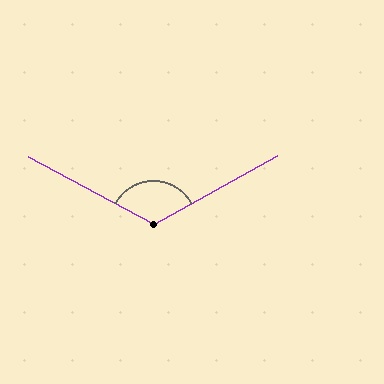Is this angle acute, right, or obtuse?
It is obtuse.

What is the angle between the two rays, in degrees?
Approximately 123 degrees.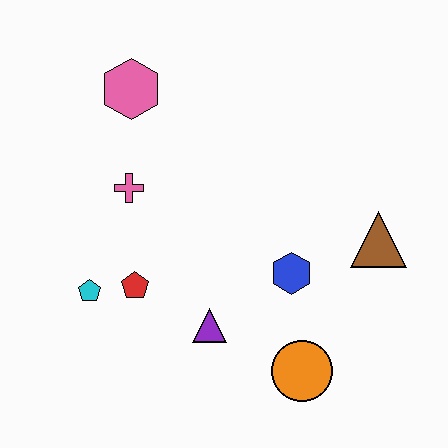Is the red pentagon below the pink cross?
Yes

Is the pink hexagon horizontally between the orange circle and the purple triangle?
No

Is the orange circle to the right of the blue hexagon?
Yes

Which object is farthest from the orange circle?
The pink hexagon is farthest from the orange circle.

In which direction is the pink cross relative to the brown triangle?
The pink cross is to the left of the brown triangle.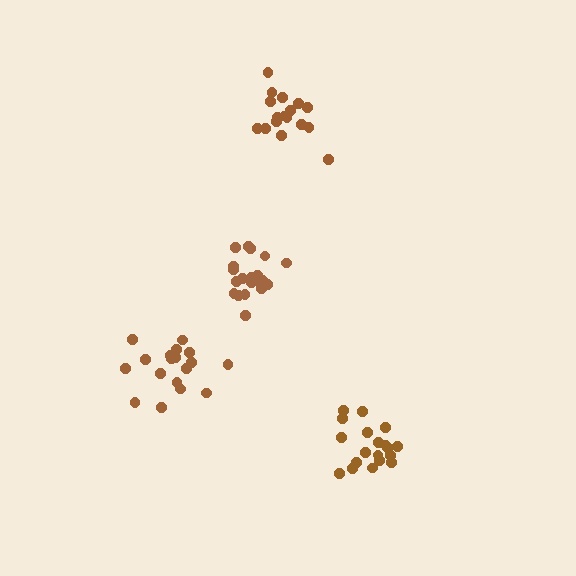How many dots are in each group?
Group 1: 17 dots, Group 2: 20 dots, Group 3: 18 dots, Group 4: 19 dots (74 total).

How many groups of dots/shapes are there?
There are 4 groups.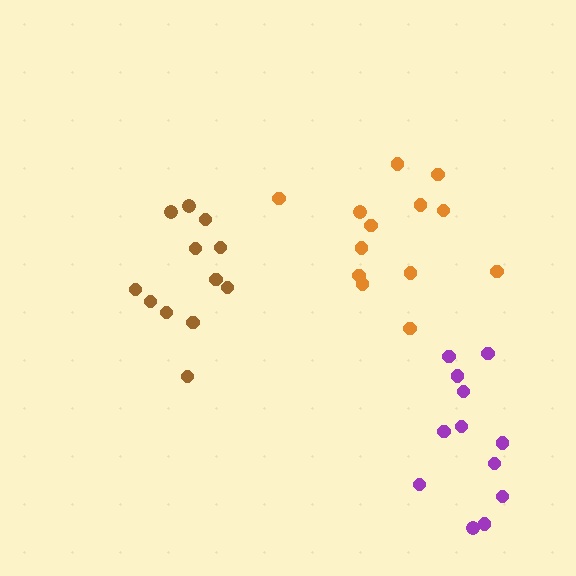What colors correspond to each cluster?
The clusters are colored: purple, orange, brown.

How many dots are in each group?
Group 1: 12 dots, Group 2: 13 dots, Group 3: 12 dots (37 total).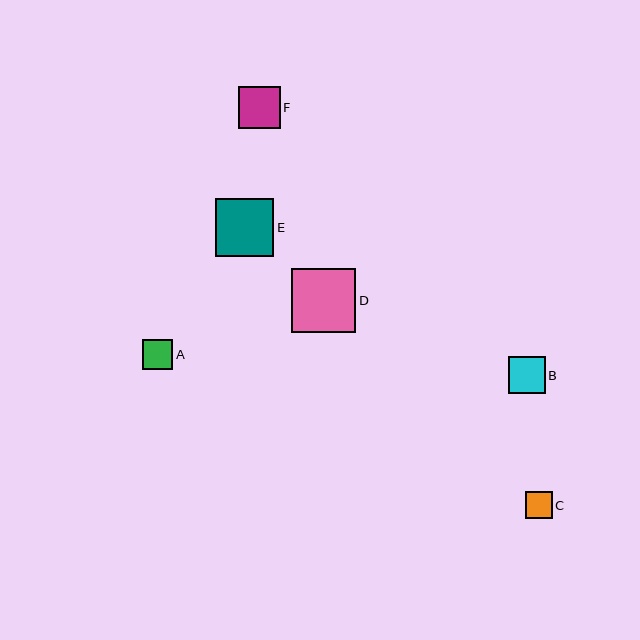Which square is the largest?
Square D is the largest with a size of approximately 65 pixels.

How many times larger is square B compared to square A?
Square B is approximately 1.2 times the size of square A.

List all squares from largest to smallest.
From largest to smallest: D, E, F, B, A, C.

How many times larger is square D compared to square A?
Square D is approximately 2.2 times the size of square A.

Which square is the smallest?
Square C is the smallest with a size of approximately 27 pixels.